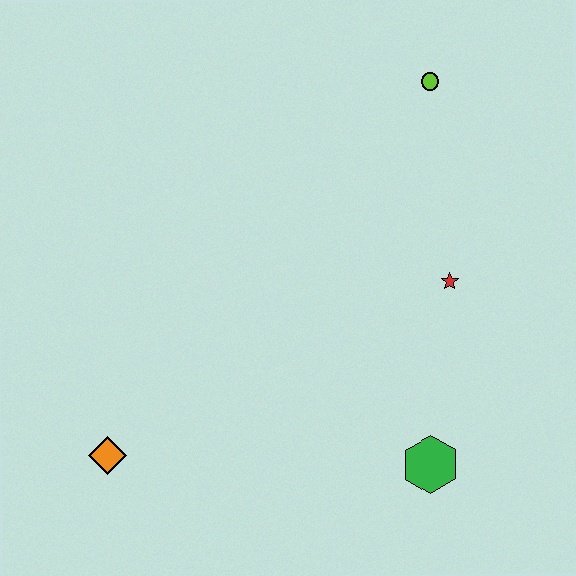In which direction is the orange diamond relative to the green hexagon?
The orange diamond is to the left of the green hexagon.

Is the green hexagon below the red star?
Yes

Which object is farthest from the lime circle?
The orange diamond is farthest from the lime circle.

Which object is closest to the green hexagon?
The red star is closest to the green hexagon.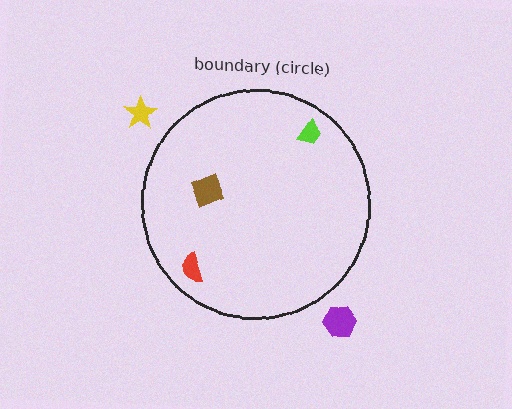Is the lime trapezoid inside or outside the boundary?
Inside.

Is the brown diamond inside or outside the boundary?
Inside.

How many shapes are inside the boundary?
3 inside, 2 outside.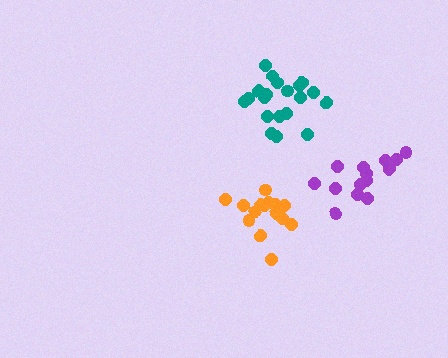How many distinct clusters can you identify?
There are 3 distinct clusters.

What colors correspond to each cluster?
The clusters are colored: teal, orange, purple.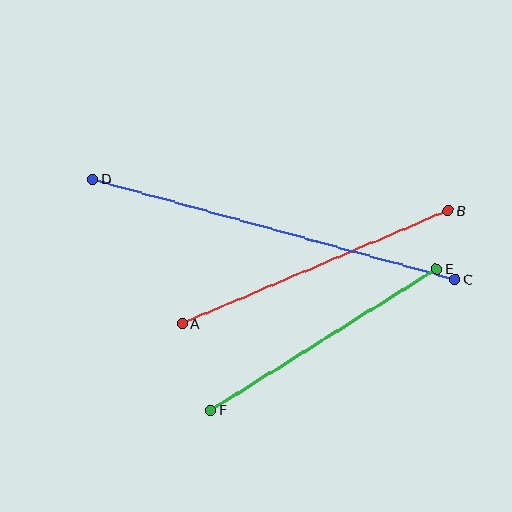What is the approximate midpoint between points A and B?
The midpoint is at approximately (315, 267) pixels.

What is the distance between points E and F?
The distance is approximately 266 pixels.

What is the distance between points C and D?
The distance is approximately 376 pixels.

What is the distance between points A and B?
The distance is approximately 289 pixels.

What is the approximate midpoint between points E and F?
The midpoint is at approximately (324, 339) pixels.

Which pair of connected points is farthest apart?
Points C and D are farthest apart.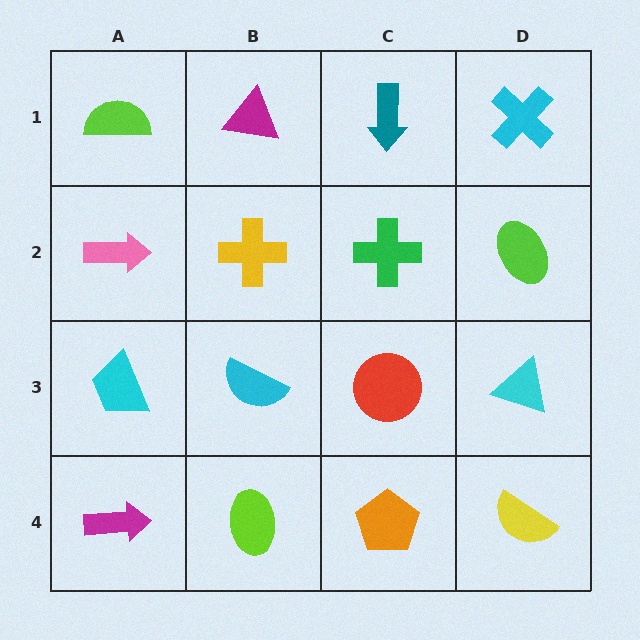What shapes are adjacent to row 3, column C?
A green cross (row 2, column C), an orange pentagon (row 4, column C), a cyan semicircle (row 3, column B), a cyan triangle (row 3, column D).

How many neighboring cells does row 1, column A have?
2.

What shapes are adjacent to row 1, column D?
A lime ellipse (row 2, column D), a teal arrow (row 1, column C).